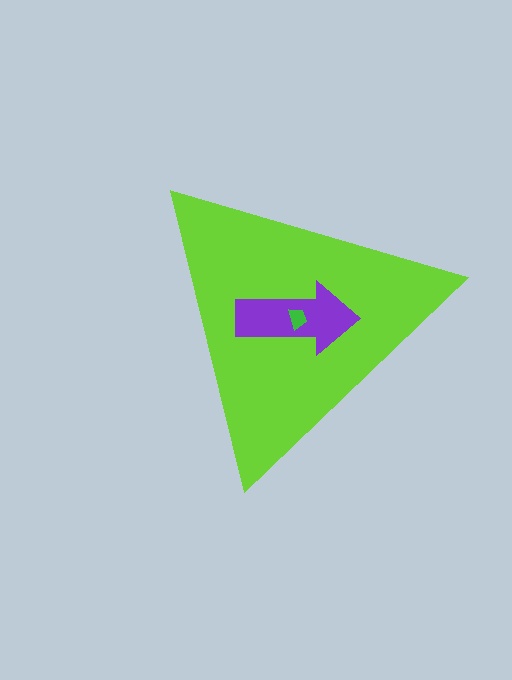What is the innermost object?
The green trapezoid.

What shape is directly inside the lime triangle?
The purple arrow.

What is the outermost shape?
The lime triangle.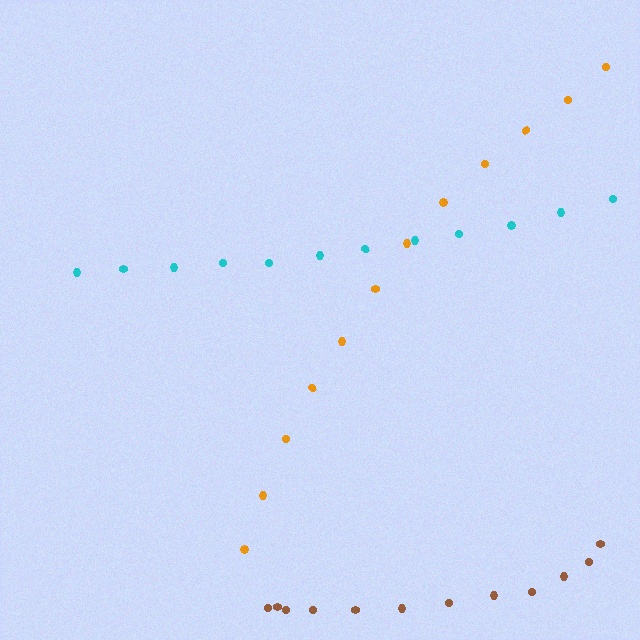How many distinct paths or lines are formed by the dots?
There are 3 distinct paths.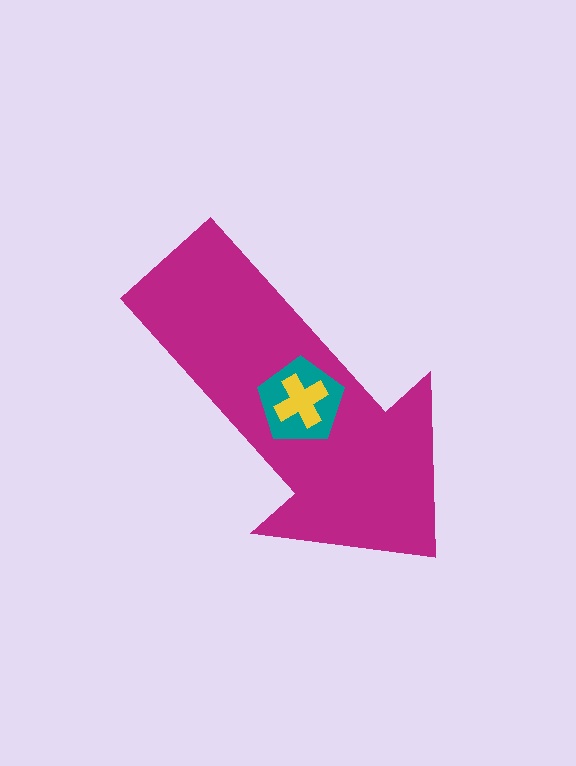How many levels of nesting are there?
3.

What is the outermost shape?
The magenta arrow.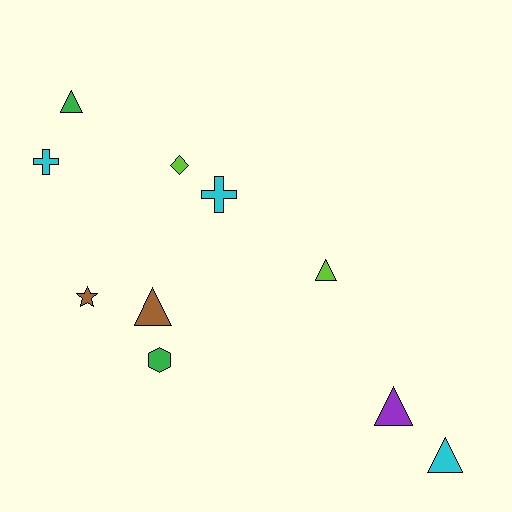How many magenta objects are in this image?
There are no magenta objects.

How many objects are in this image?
There are 10 objects.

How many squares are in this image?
There are no squares.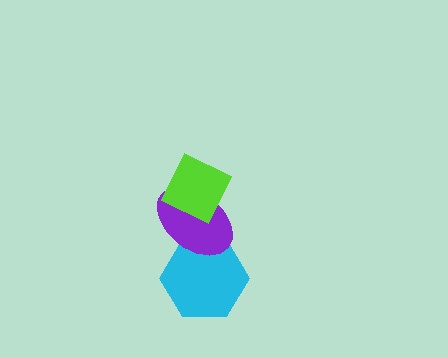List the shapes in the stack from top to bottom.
From top to bottom: the lime diamond, the purple ellipse, the cyan hexagon.